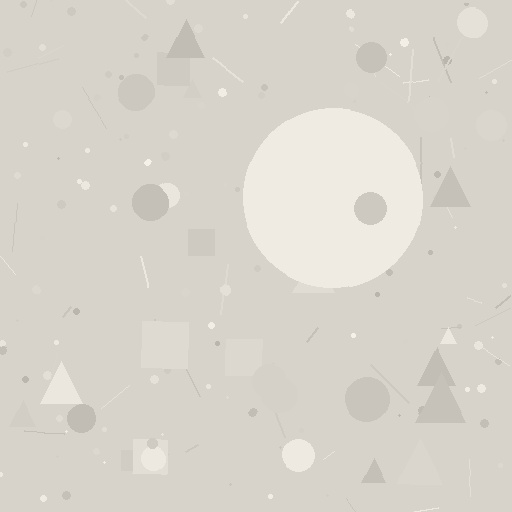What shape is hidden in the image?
A circle is hidden in the image.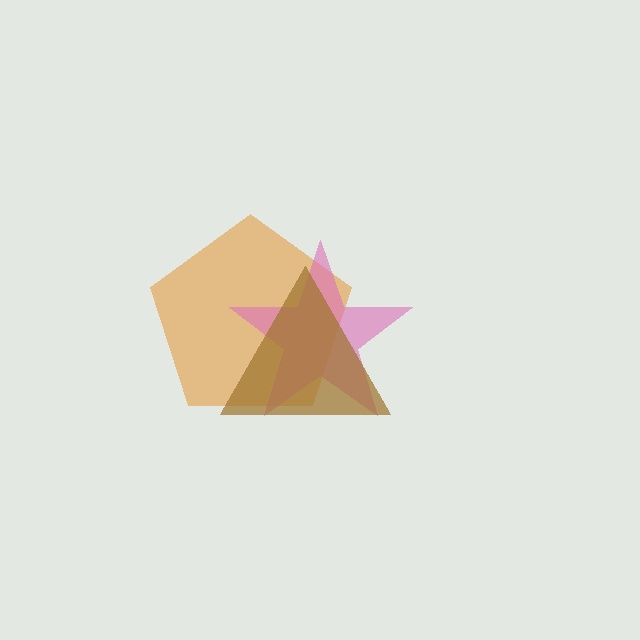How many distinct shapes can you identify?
There are 3 distinct shapes: an orange pentagon, a pink star, a brown triangle.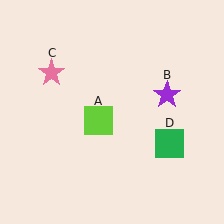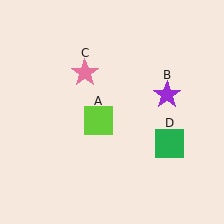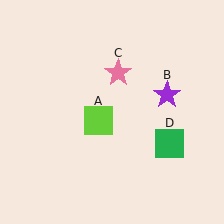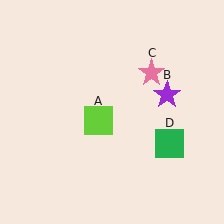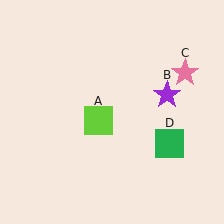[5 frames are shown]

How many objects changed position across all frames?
1 object changed position: pink star (object C).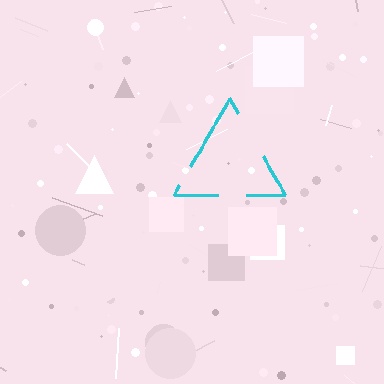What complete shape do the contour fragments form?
The contour fragments form a triangle.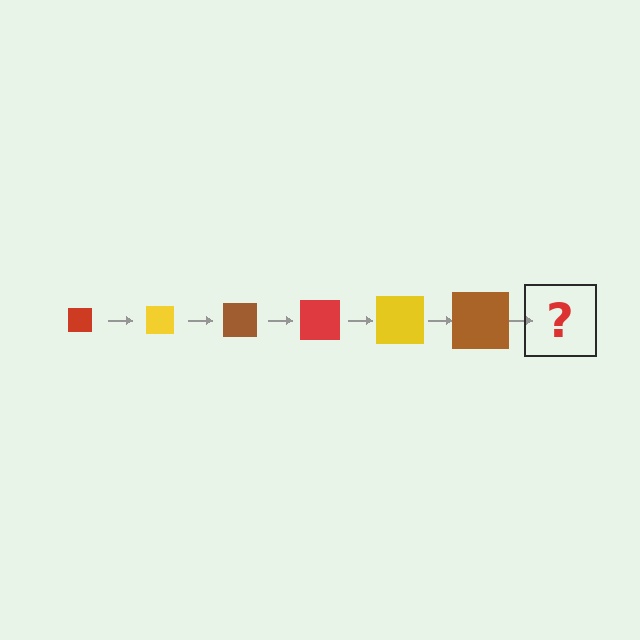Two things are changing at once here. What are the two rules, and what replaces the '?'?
The two rules are that the square grows larger each step and the color cycles through red, yellow, and brown. The '?' should be a red square, larger than the previous one.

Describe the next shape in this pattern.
It should be a red square, larger than the previous one.